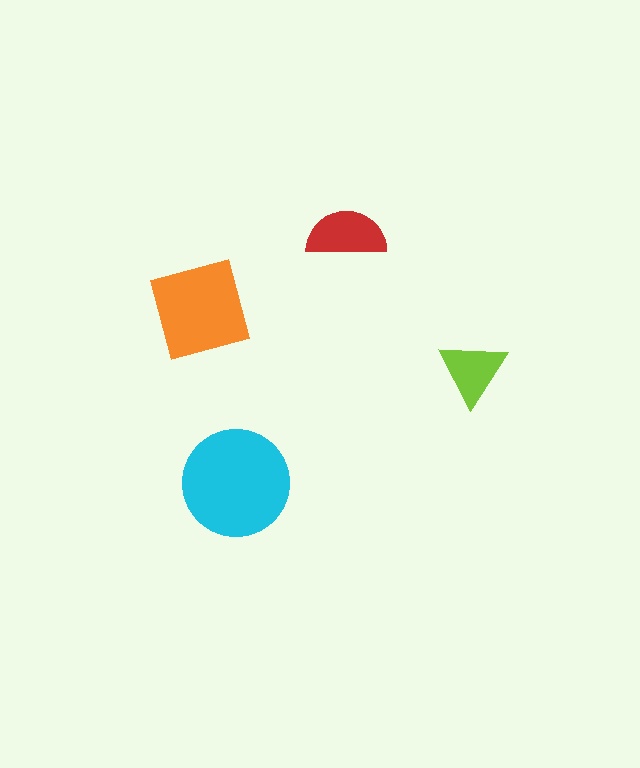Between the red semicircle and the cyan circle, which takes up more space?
The cyan circle.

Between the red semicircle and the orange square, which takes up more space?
The orange square.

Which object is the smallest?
The lime triangle.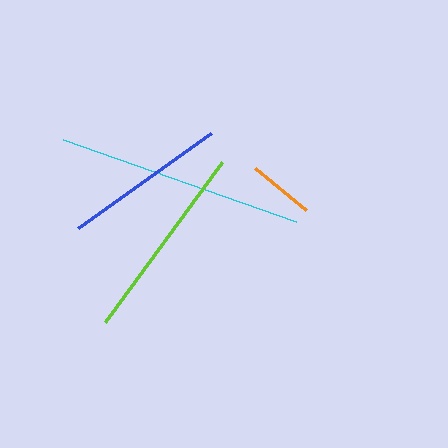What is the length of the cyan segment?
The cyan segment is approximately 248 pixels long.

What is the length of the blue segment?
The blue segment is approximately 164 pixels long.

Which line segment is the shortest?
The orange line is the shortest at approximately 66 pixels.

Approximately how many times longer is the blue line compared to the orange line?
The blue line is approximately 2.5 times the length of the orange line.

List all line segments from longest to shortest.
From longest to shortest: cyan, lime, blue, orange.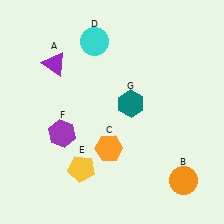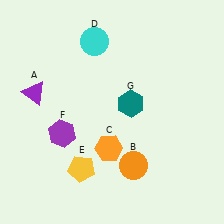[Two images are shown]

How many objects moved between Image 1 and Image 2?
2 objects moved between the two images.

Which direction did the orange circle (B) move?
The orange circle (B) moved left.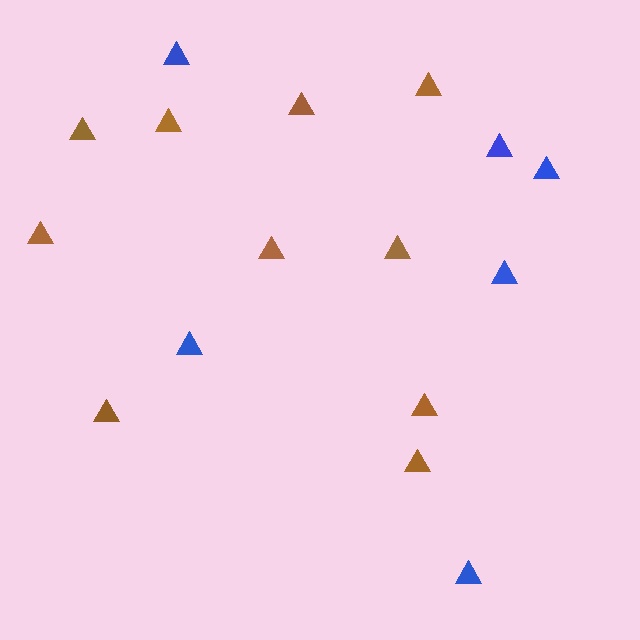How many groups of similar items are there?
There are 2 groups: one group of brown triangles (10) and one group of blue triangles (6).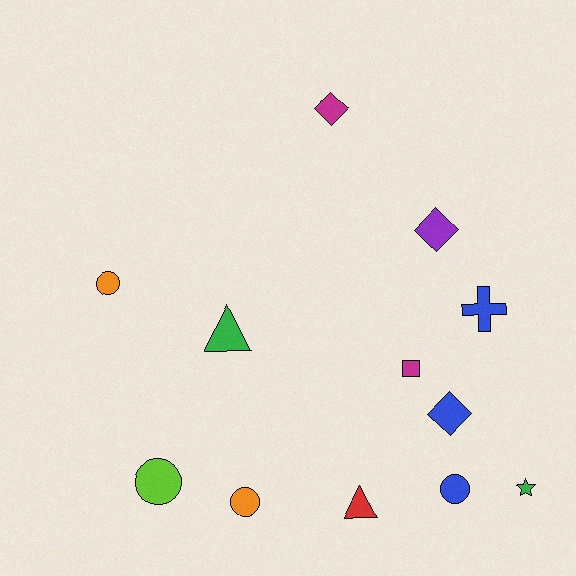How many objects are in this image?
There are 12 objects.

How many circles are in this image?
There are 4 circles.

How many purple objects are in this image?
There is 1 purple object.